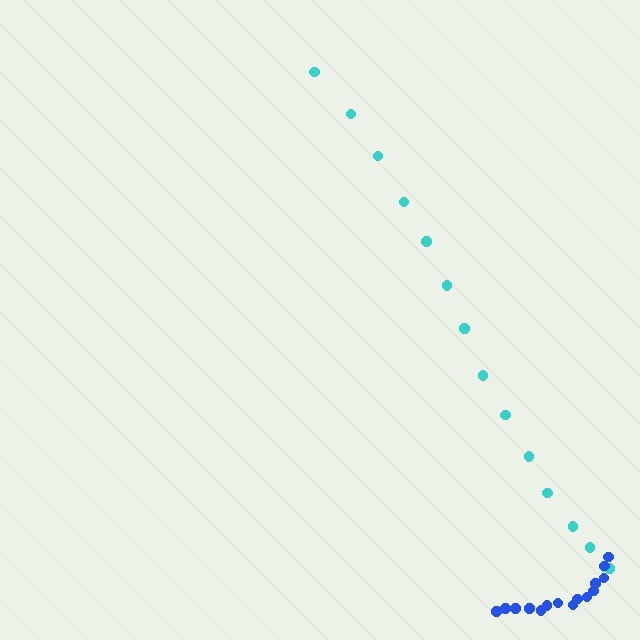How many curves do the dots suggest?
There are 2 distinct paths.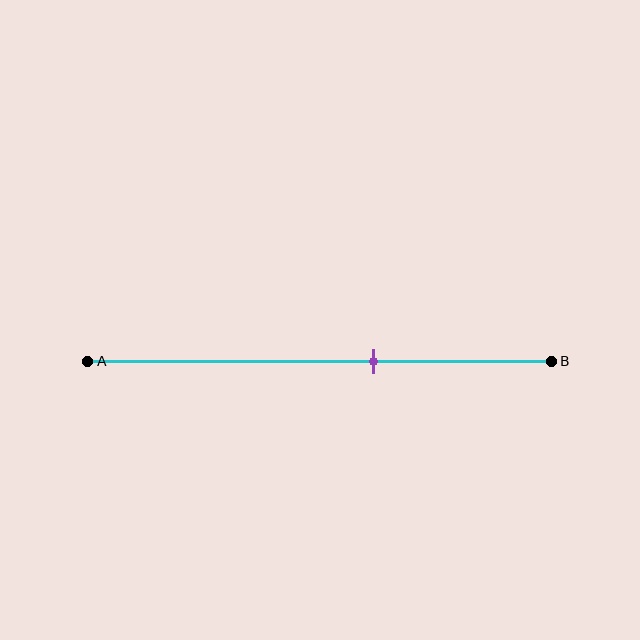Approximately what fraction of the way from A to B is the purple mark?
The purple mark is approximately 60% of the way from A to B.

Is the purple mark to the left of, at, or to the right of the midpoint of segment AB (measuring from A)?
The purple mark is to the right of the midpoint of segment AB.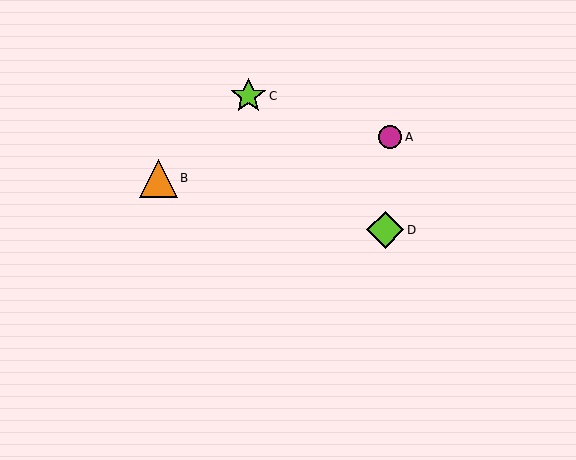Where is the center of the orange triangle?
The center of the orange triangle is at (158, 178).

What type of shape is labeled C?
Shape C is a lime star.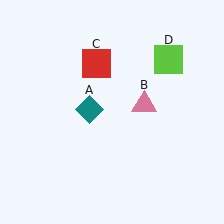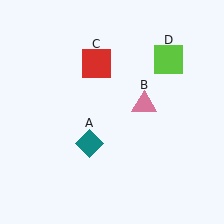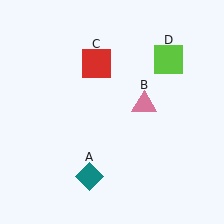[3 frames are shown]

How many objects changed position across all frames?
1 object changed position: teal diamond (object A).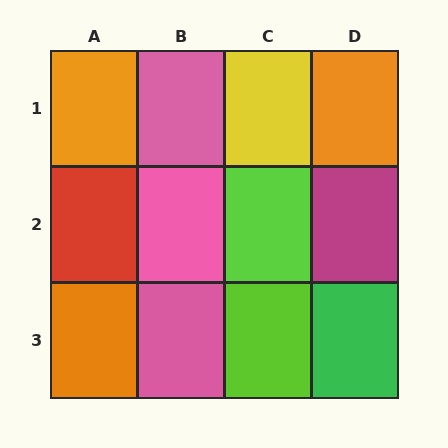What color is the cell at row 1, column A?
Orange.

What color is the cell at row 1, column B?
Pink.